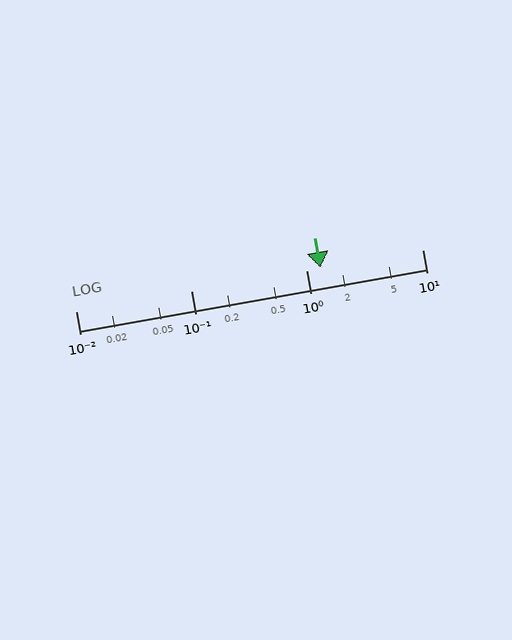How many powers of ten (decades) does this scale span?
The scale spans 3 decades, from 0.01 to 10.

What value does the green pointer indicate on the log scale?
The pointer indicates approximately 1.3.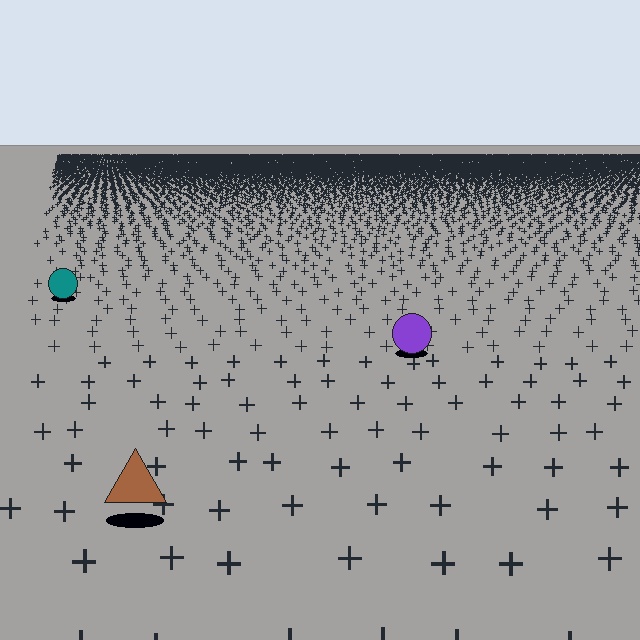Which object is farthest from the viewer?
The teal circle is farthest from the viewer. It appears smaller and the ground texture around it is denser.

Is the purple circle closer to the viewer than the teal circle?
Yes. The purple circle is closer — you can tell from the texture gradient: the ground texture is coarser near it.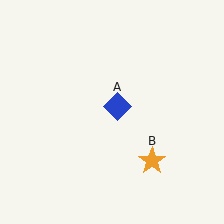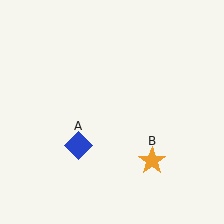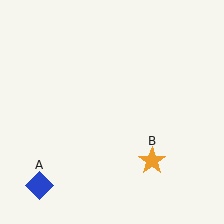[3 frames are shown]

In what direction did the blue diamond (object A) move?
The blue diamond (object A) moved down and to the left.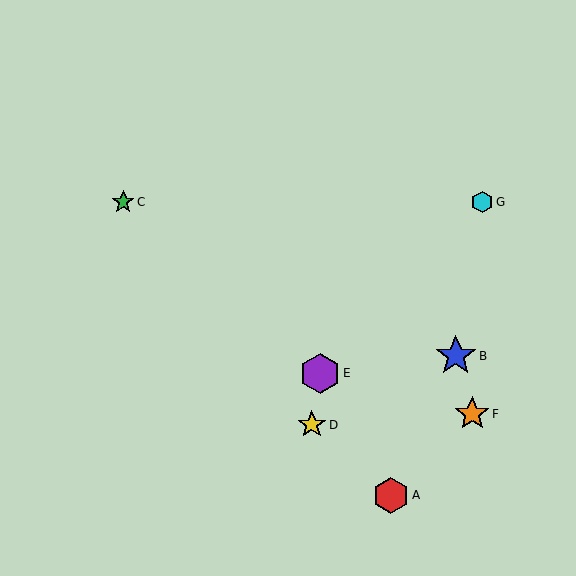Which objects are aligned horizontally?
Objects C, G are aligned horizontally.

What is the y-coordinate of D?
Object D is at y≈425.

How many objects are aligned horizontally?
2 objects (C, G) are aligned horizontally.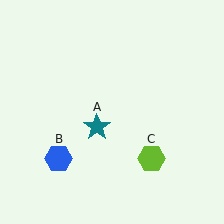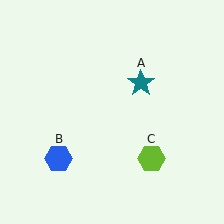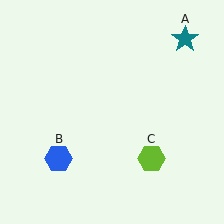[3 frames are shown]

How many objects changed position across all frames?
1 object changed position: teal star (object A).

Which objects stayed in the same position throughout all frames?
Blue hexagon (object B) and lime hexagon (object C) remained stationary.